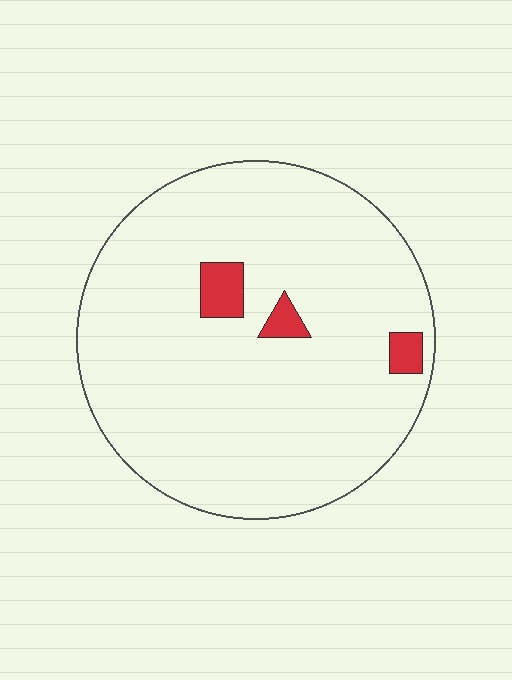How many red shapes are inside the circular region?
3.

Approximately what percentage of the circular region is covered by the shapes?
Approximately 5%.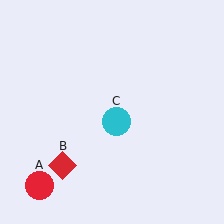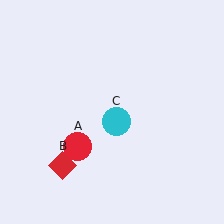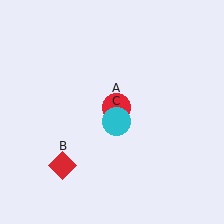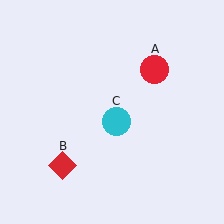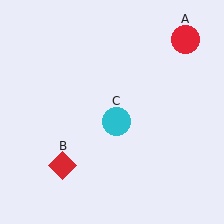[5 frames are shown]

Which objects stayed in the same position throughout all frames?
Red diamond (object B) and cyan circle (object C) remained stationary.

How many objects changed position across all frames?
1 object changed position: red circle (object A).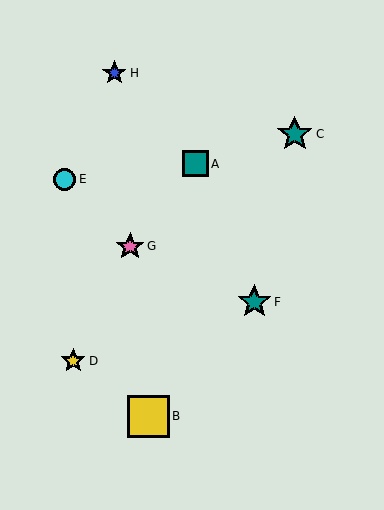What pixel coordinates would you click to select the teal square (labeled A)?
Click at (195, 164) to select the teal square A.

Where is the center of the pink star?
The center of the pink star is at (130, 246).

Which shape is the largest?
The yellow square (labeled B) is the largest.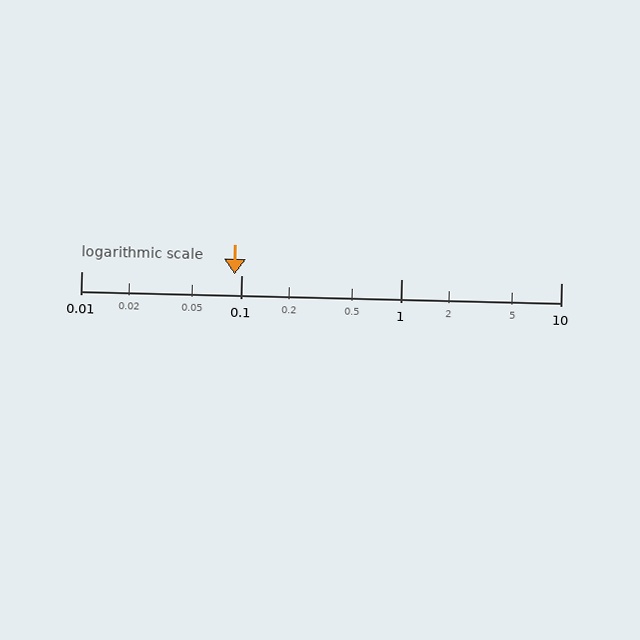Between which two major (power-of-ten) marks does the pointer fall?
The pointer is between 0.01 and 0.1.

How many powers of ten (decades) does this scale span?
The scale spans 3 decades, from 0.01 to 10.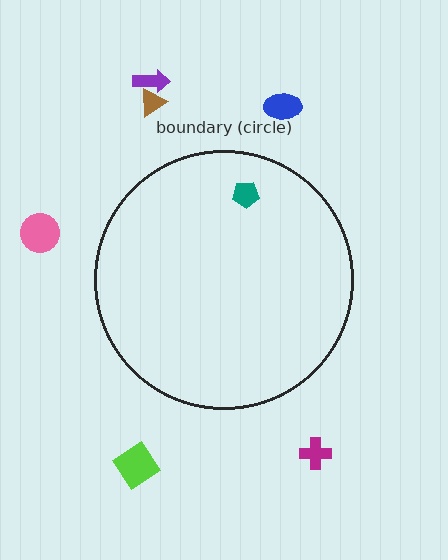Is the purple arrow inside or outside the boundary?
Outside.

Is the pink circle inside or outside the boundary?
Outside.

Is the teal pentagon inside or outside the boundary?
Inside.